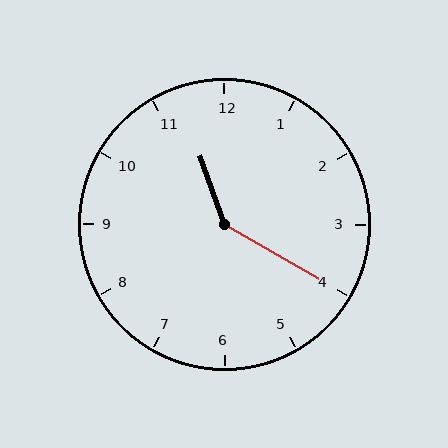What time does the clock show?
11:20.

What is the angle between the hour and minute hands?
Approximately 140 degrees.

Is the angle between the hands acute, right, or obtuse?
It is obtuse.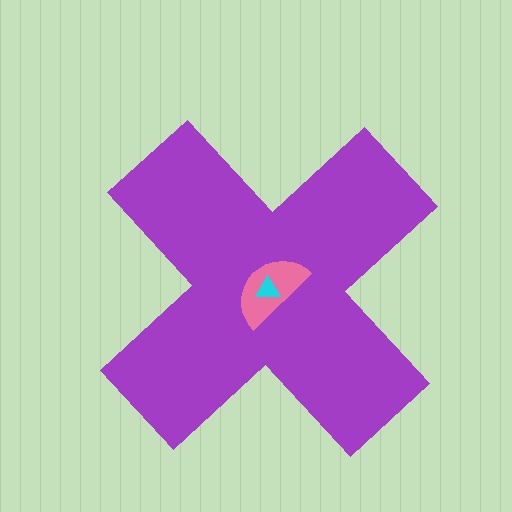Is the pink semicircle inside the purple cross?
Yes.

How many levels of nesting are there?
3.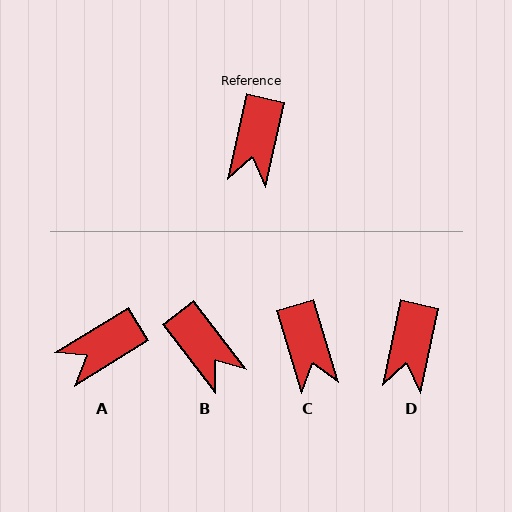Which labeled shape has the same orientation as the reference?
D.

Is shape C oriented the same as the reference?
No, it is off by about 29 degrees.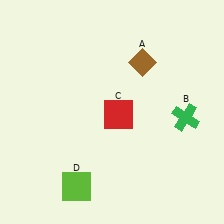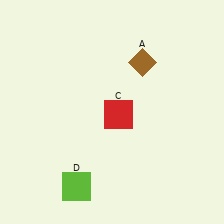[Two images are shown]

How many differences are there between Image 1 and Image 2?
There is 1 difference between the two images.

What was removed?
The green cross (B) was removed in Image 2.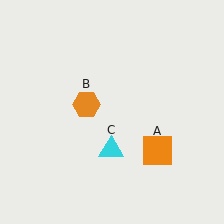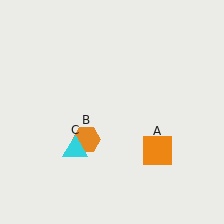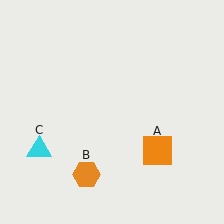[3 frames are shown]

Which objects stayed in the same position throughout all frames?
Orange square (object A) remained stationary.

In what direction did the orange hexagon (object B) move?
The orange hexagon (object B) moved down.